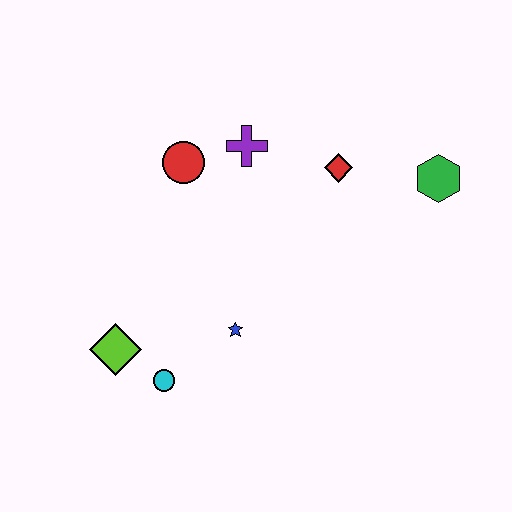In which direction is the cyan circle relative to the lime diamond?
The cyan circle is to the right of the lime diamond.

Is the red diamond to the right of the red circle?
Yes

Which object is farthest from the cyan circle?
The green hexagon is farthest from the cyan circle.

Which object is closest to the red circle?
The purple cross is closest to the red circle.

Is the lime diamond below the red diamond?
Yes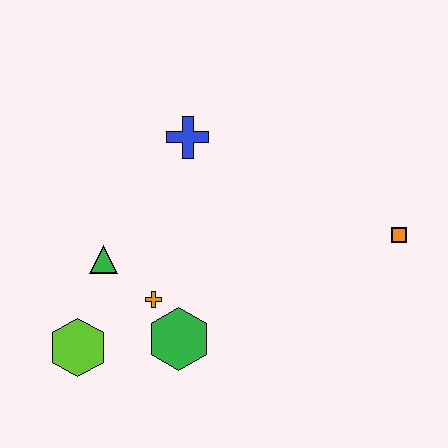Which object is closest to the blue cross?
The green triangle is closest to the blue cross.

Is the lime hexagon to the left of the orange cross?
Yes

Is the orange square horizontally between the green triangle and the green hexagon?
No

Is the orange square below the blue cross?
Yes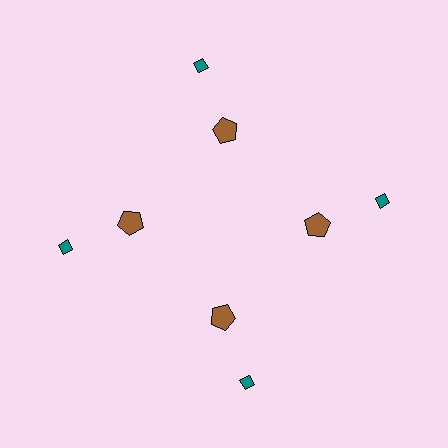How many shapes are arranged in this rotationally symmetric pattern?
There are 8 shapes, arranged in 4 groups of 2.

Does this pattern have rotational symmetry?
Yes, this pattern has 4-fold rotational symmetry. It looks the same after rotating 90 degrees around the center.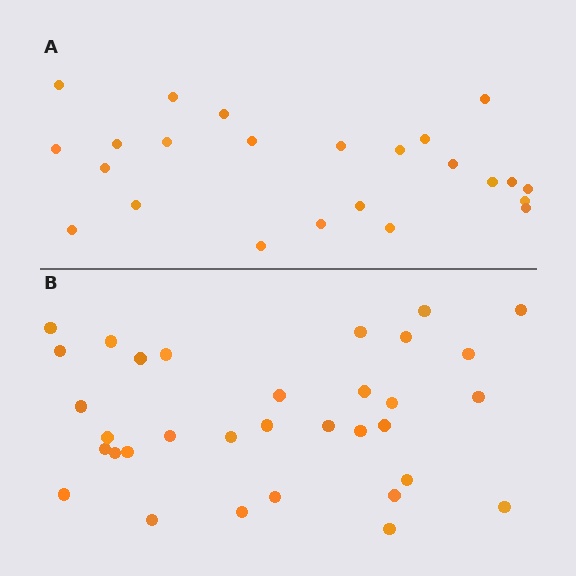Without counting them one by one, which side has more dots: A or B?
Region B (the bottom region) has more dots.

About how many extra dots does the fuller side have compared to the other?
Region B has roughly 8 or so more dots than region A.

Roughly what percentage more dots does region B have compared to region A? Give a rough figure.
About 40% more.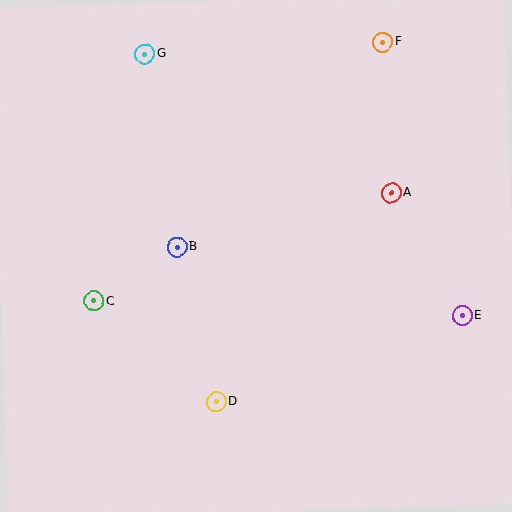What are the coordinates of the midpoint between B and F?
The midpoint between B and F is at (280, 144).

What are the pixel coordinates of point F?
Point F is at (383, 42).